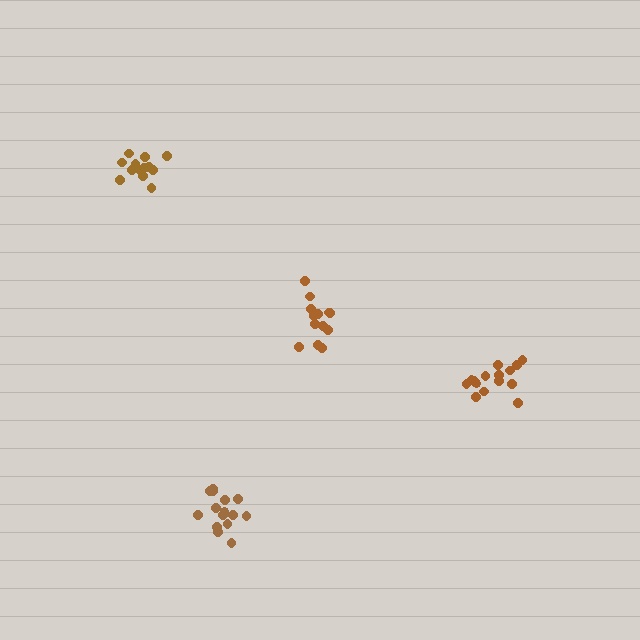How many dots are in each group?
Group 1: 13 dots, Group 2: 15 dots, Group 3: 15 dots, Group 4: 14 dots (57 total).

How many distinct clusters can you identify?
There are 4 distinct clusters.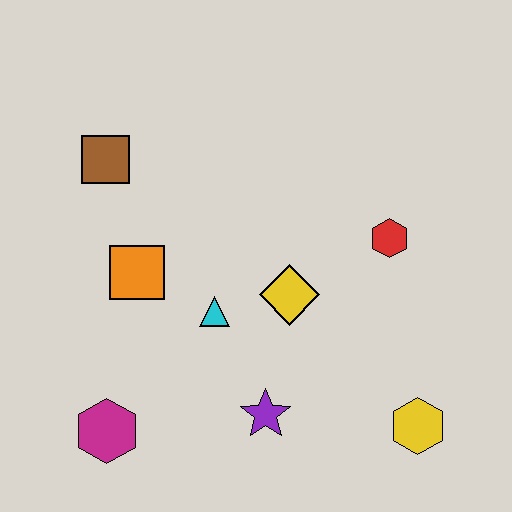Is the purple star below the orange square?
Yes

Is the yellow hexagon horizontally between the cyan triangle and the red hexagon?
No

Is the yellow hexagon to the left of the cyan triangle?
No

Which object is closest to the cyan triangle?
The yellow diamond is closest to the cyan triangle.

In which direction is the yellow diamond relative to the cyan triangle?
The yellow diamond is to the right of the cyan triangle.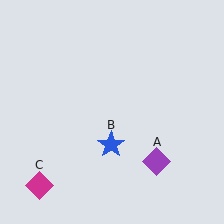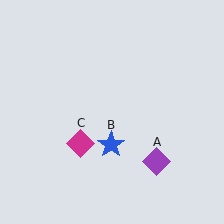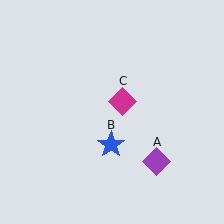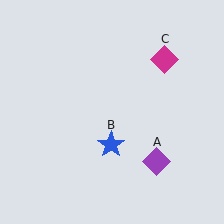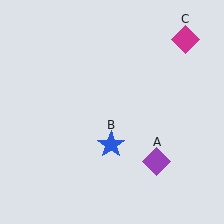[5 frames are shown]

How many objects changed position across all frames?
1 object changed position: magenta diamond (object C).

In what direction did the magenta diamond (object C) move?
The magenta diamond (object C) moved up and to the right.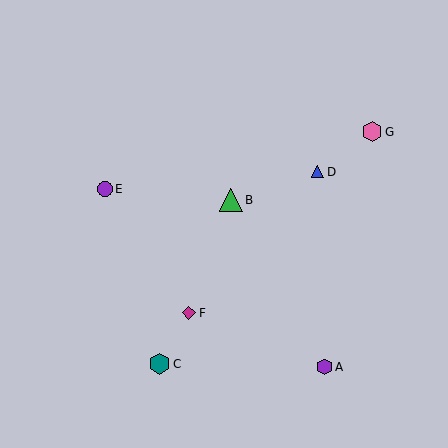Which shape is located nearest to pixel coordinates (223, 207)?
The green triangle (labeled B) at (231, 200) is nearest to that location.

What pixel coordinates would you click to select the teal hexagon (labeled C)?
Click at (160, 364) to select the teal hexagon C.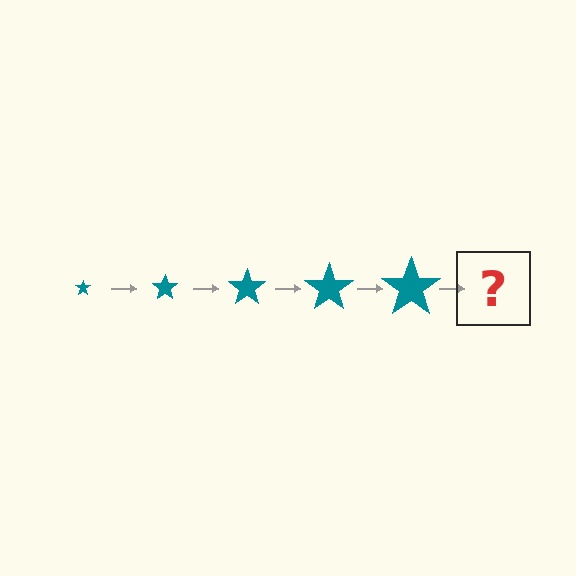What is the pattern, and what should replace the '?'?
The pattern is that the star gets progressively larger each step. The '?' should be a teal star, larger than the previous one.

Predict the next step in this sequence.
The next step is a teal star, larger than the previous one.